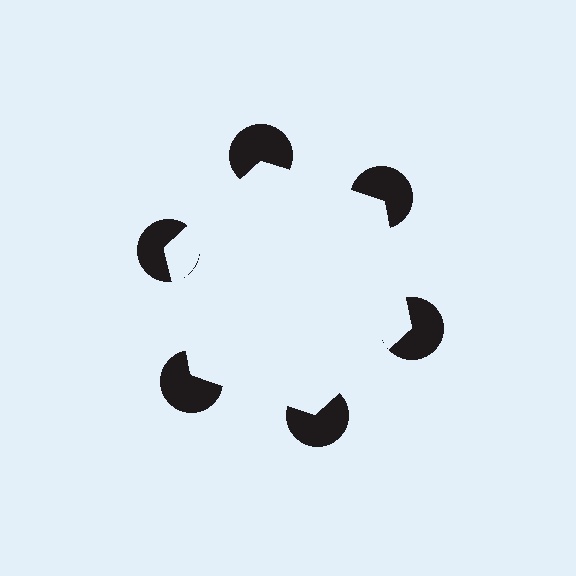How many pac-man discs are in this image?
There are 6 — one at each vertex of the illusory hexagon.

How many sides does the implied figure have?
6 sides.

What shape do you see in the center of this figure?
An illusory hexagon — its edges are inferred from the aligned wedge cuts in the pac-man discs, not physically drawn.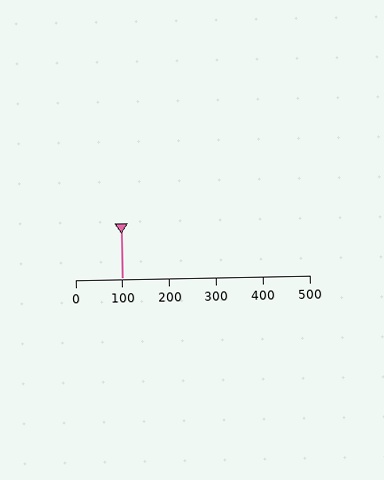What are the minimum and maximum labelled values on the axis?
The axis runs from 0 to 500.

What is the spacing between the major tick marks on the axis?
The major ticks are spaced 100 apart.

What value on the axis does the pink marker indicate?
The marker indicates approximately 100.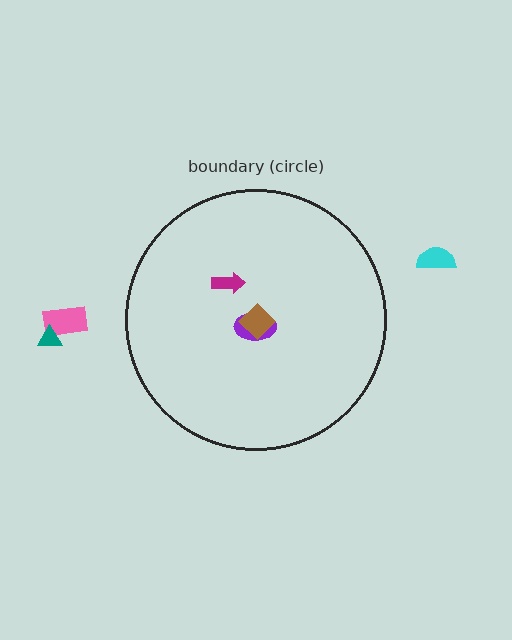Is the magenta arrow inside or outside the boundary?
Inside.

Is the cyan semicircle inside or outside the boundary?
Outside.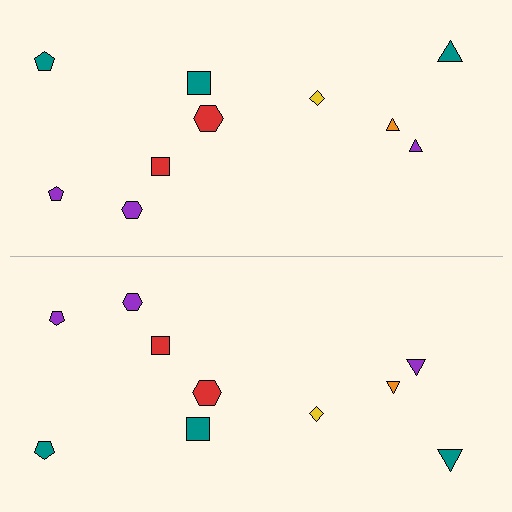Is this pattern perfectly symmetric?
No, the pattern is not perfectly symmetric. The purple triangle on the bottom side has a different size than its mirror counterpart.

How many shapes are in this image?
There are 20 shapes in this image.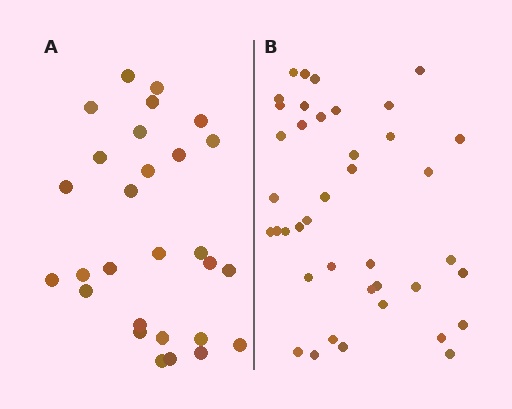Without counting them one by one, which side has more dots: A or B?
Region B (the right region) has more dots.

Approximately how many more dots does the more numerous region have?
Region B has roughly 12 or so more dots than region A.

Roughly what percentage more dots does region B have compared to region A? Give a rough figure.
About 45% more.